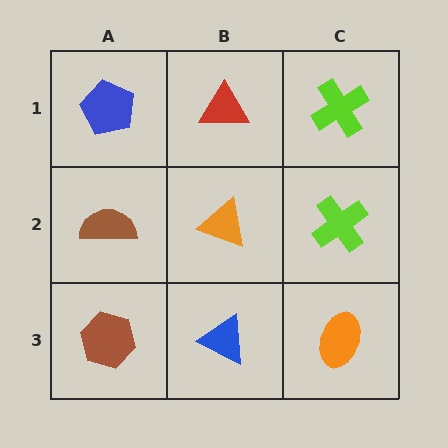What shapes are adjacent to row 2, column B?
A red triangle (row 1, column B), a blue triangle (row 3, column B), a brown semicircle (row 2, column A), a lime cross (row 2, column C).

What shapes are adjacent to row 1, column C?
A lime cross (row 2, column C), a red triangle (row 1, column B).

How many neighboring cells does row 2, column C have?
3.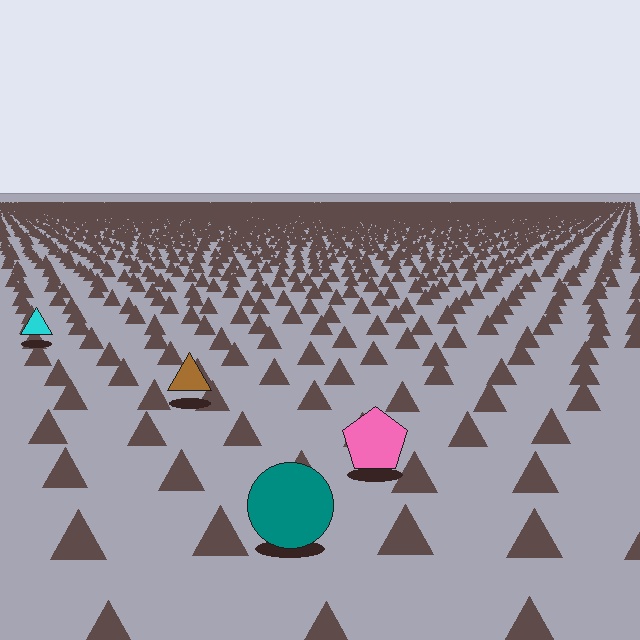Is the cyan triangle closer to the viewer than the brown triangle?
No. The brown triangle is closer — you can tell from the texture gradient: the ground texture is coarser near it.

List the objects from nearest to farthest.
From nearest to farthest: the teal circle, the pink pentagon, the brown triangle, the cyan triangle.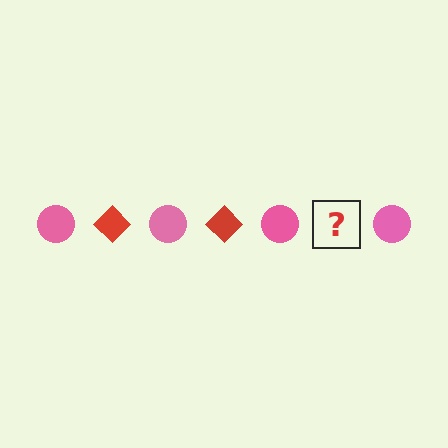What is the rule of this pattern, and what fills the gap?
The rule is that the pattern alternates between pink circle and red diamond. The gap should be filled with a red diamond.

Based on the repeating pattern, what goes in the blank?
The blank should be a red diamond.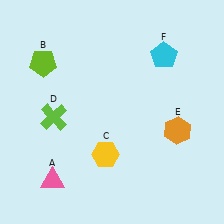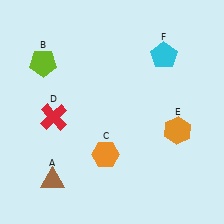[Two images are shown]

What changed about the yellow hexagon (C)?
In Image 1, C is yellow. In Image 2, it changed to orange.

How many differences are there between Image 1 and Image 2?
There are 3 differences between the two images.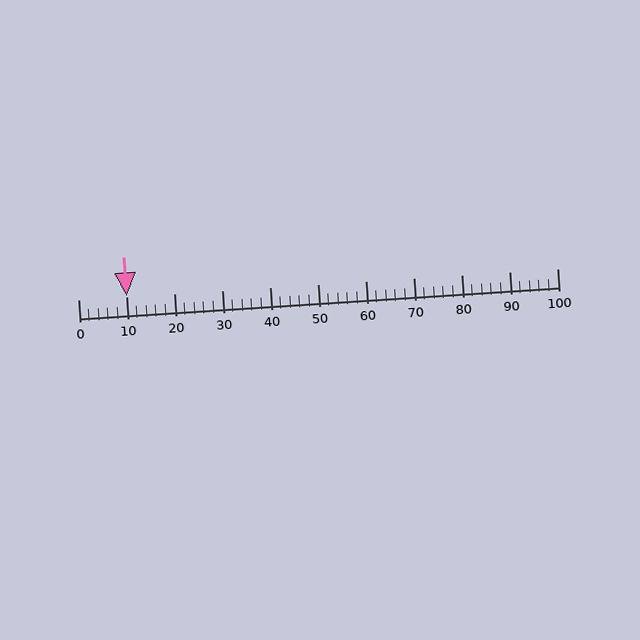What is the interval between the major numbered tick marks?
The major tick marks are spaced 10 units apart.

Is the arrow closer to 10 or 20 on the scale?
The arrow is closer to 10.